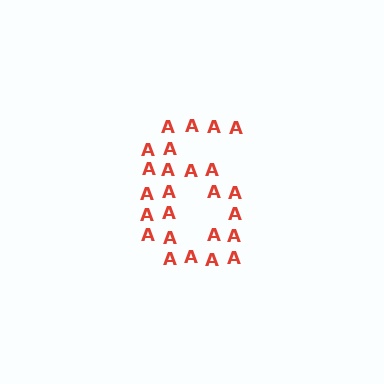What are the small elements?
The small elements are letter A's.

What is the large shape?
The large shape is the digit 6.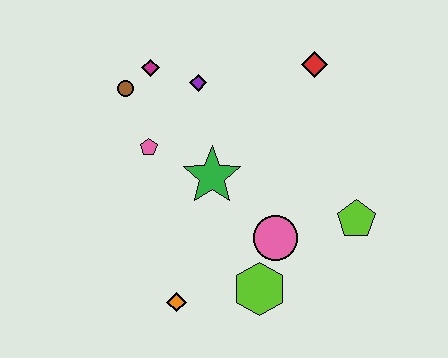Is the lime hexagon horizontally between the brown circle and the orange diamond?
No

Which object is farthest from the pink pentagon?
The lime pentagon is farthest from the pink pentagon.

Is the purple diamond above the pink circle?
Yes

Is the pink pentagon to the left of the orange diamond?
Yes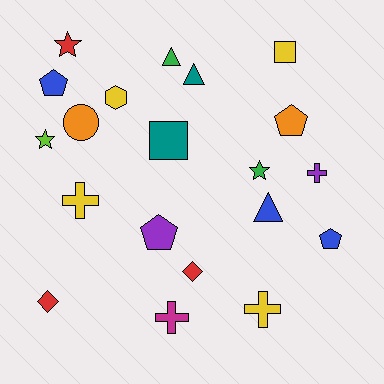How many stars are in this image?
There are 3 stars.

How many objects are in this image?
There are 20 objects.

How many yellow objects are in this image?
There are 4 yellow objects.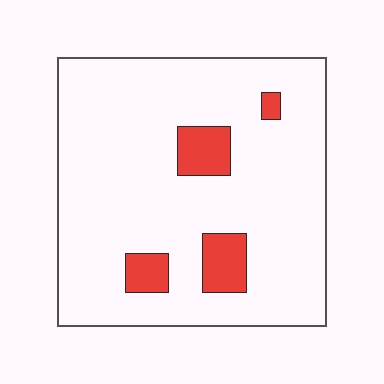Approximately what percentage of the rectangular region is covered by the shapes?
Approximately 10%.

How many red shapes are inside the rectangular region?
4.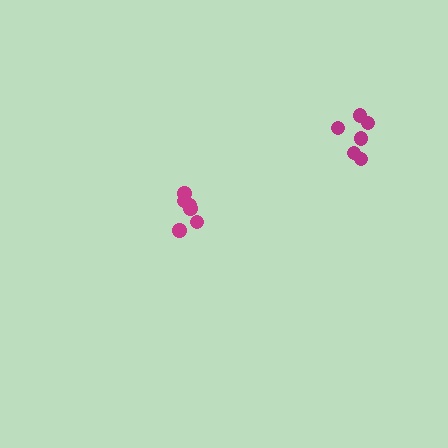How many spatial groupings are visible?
There are 2 spatial groupings.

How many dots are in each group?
Group 1: 6 dots, Group 2: 6 dots (12 total).